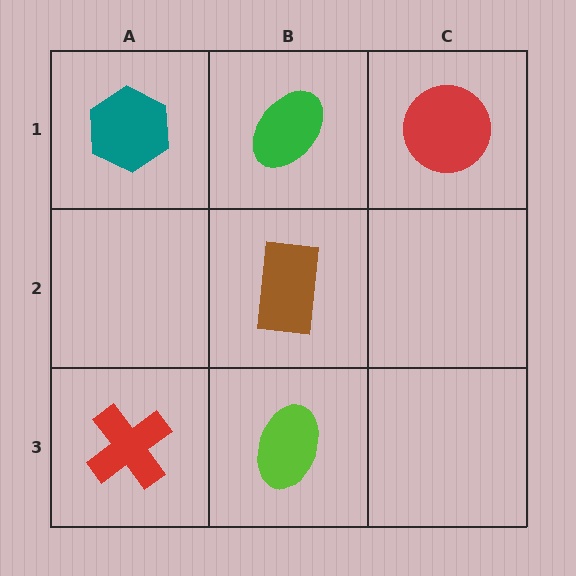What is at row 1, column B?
A green ellipse.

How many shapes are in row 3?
2 shapes.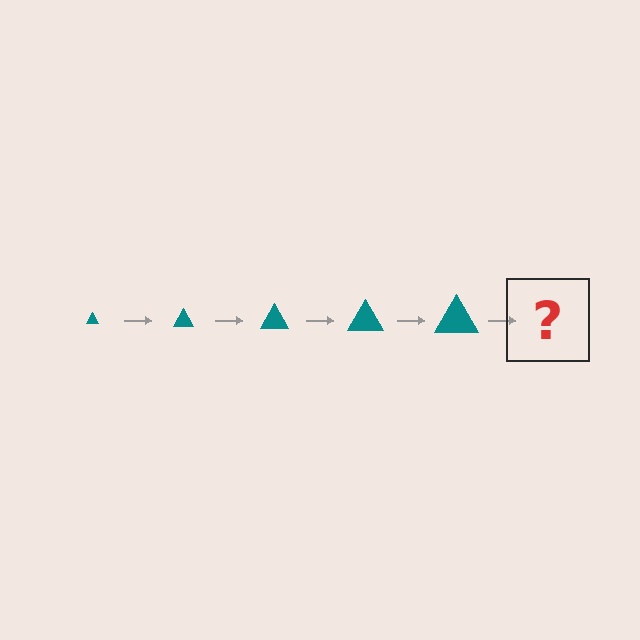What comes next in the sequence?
The next element should be a teal triangle, larger than the previous one.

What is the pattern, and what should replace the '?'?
The pattern is that the triangle gets progressively larger each step. The '?' should be a teal triangle, larger than the previous one.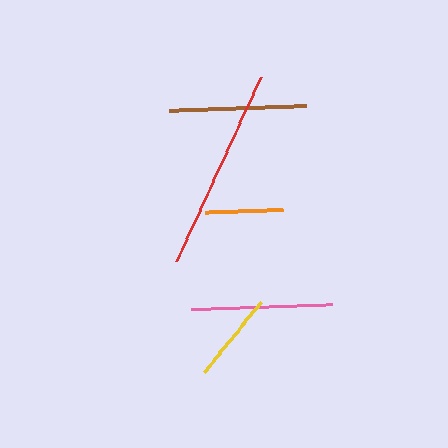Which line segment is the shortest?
The orange line is the shortest at approximately 78 pixels.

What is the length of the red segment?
The red segment is approximately 203 pixels long.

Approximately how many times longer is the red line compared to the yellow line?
The red line is approximately 2.2 times the length of the yellow line.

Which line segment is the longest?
The red line is the longest at approximately 203 pixels.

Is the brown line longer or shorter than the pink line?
The pink line is longer than the brown line.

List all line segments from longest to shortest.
From longest to shortest: red, pink, brown, yellow, orange.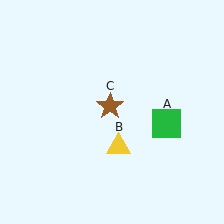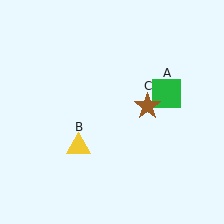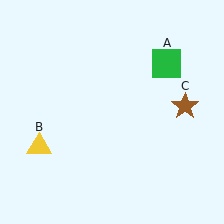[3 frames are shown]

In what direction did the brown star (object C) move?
The brown star (object C) moved right.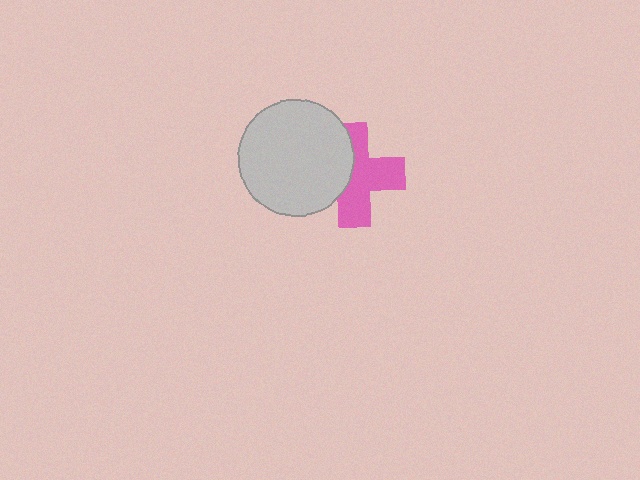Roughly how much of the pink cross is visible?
About half of it is visible (roughly 61%).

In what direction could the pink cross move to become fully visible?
The pink cross could move right. That would shift it out from behind the light gray circle entirely.